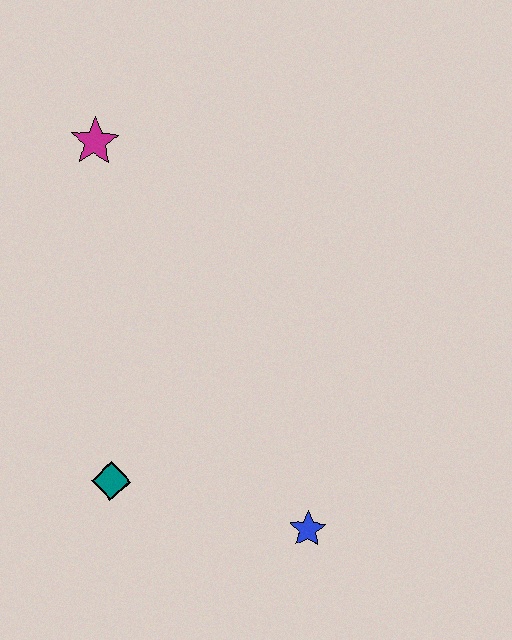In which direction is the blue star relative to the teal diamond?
The blue star is to the right of the teal diamond.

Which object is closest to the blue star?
The teal diamond is closest to the blue star.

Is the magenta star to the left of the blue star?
Yes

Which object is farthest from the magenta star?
The blue star is farthest from the magenta star.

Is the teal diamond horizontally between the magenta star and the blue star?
Yes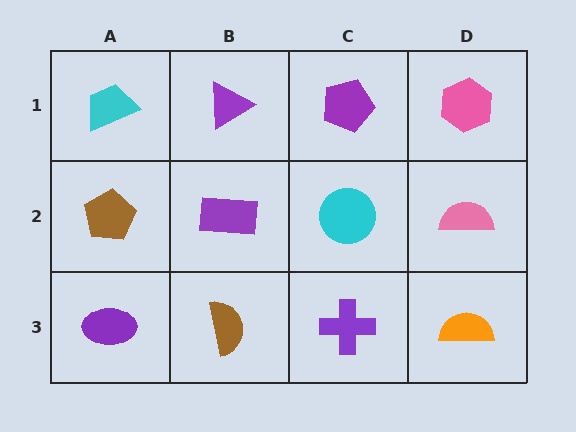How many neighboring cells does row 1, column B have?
3.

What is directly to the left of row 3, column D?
A purple cross.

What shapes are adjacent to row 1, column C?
A cyan circle (row 2, column C), a purple triangle (row 1, column B), a pink hexagon (row 1, column D).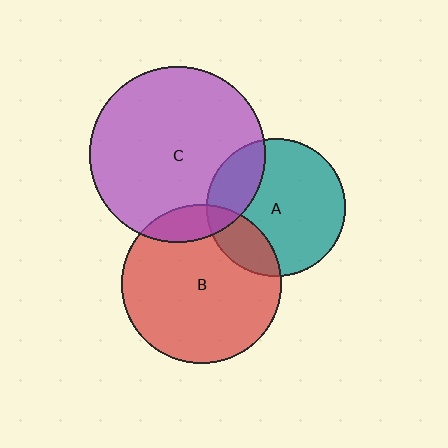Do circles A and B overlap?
Yes.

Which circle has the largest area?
Circle C (purple).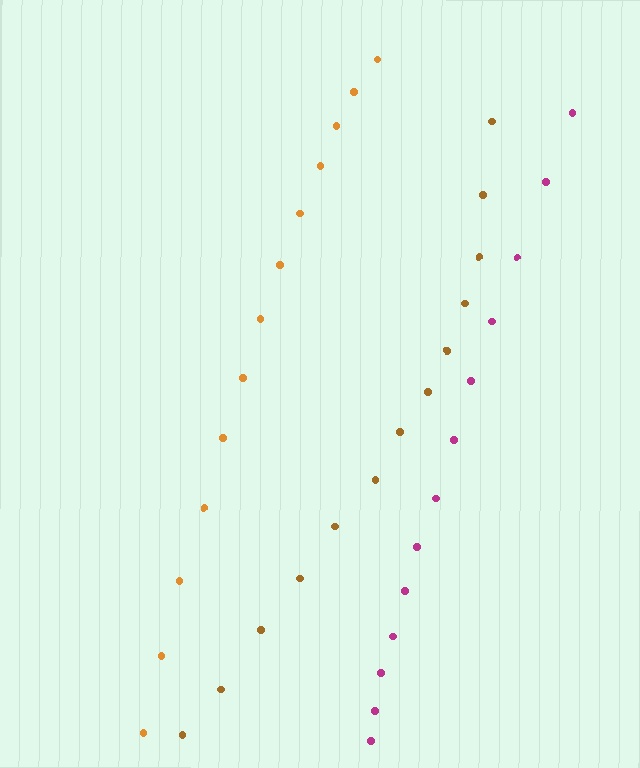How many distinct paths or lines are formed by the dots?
There are 3 distinct paths.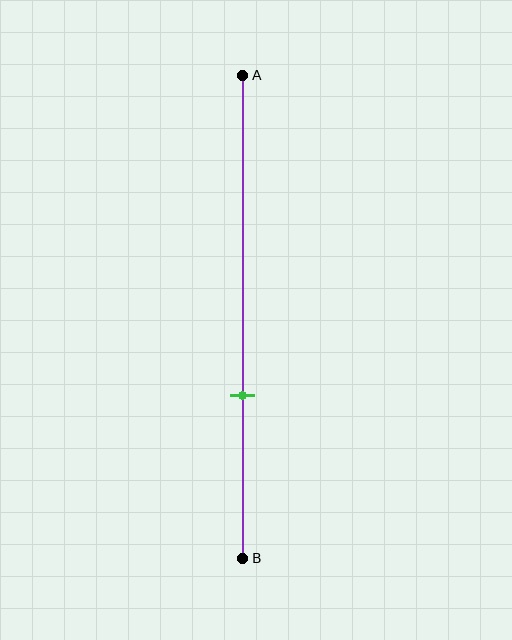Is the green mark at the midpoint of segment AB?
No, the mark is at about 65% from A, not at the 50% midpoint.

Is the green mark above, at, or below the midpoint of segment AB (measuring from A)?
The green mark is below the midpoint of segment AB.